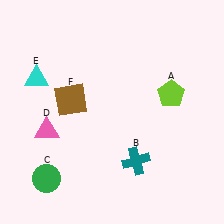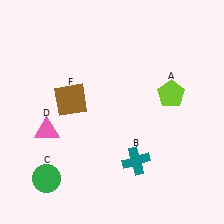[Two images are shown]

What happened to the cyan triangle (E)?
The cyan triangle (E) was removed in Image 2. It was in the top-left area of Image 1.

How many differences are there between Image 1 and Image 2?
There is 1 difference between the two images.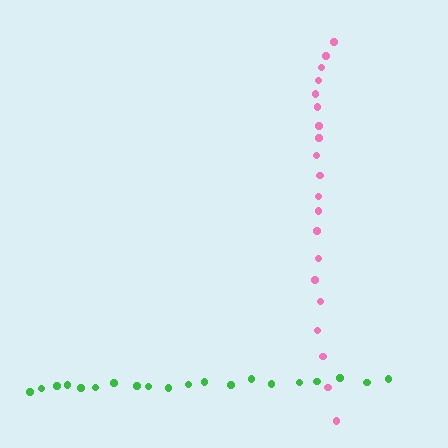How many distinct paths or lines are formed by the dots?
There are 2 distinct paths.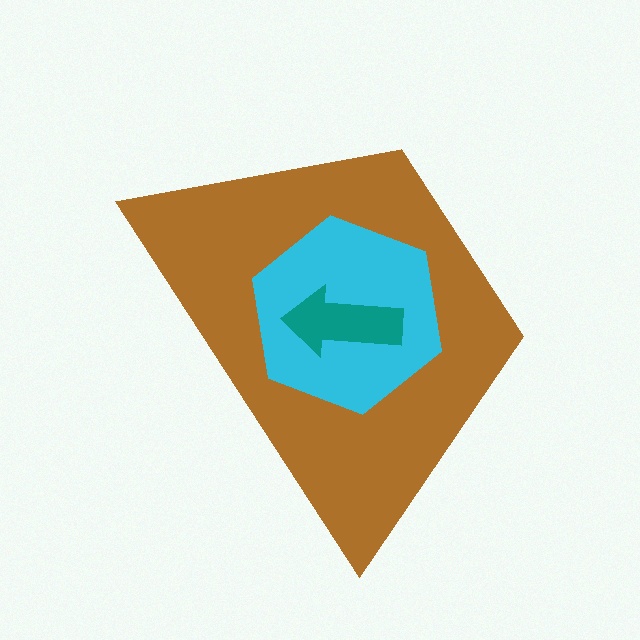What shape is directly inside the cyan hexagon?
The teal arrow.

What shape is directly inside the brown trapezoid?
The cyan hexagon.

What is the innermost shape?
The teal arrow.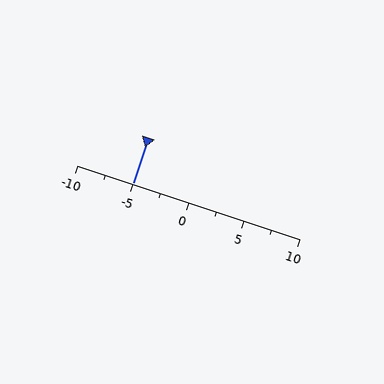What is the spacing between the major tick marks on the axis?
The major ticks are spaced 5 apart.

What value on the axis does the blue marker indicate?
The marker indicates approximately -5.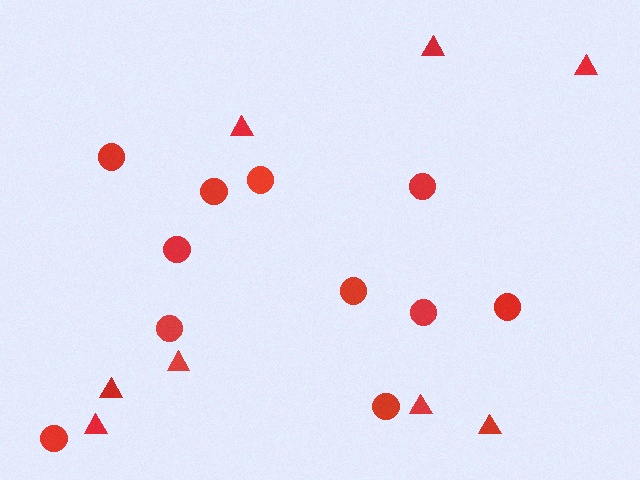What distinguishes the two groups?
There are 2 groups: one group of circles (11) and one group of triangles (8).